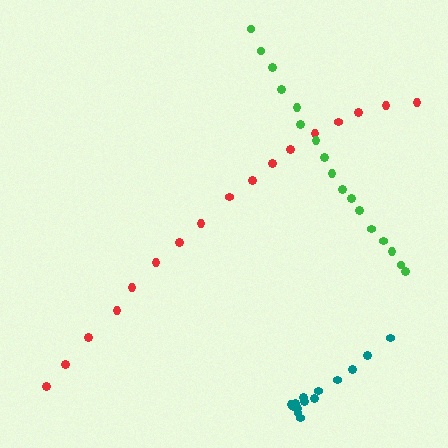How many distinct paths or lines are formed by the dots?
There are 3 distinct paths.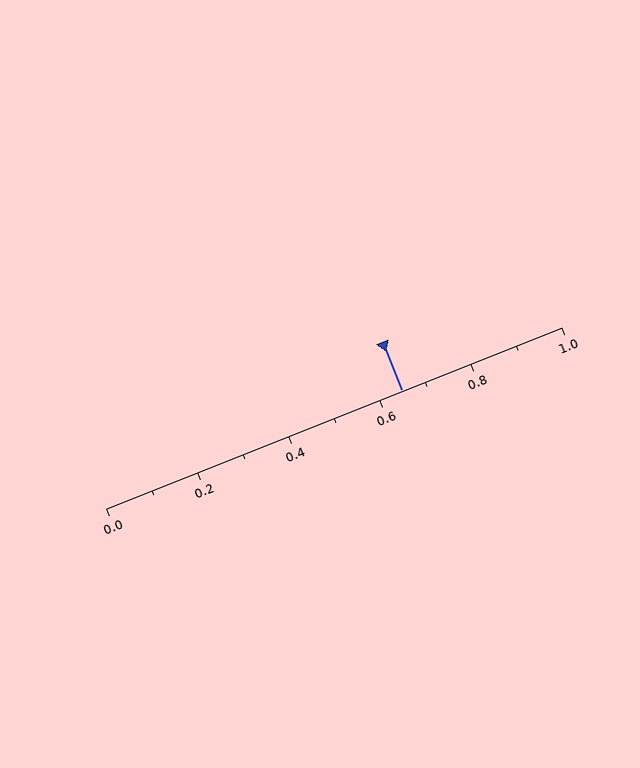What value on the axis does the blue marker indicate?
The marker indicates approximately 0.65.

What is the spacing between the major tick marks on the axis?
The major ticks are spaced 0.2 apart.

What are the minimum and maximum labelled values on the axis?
The axis runs from 0.0 to 1.0.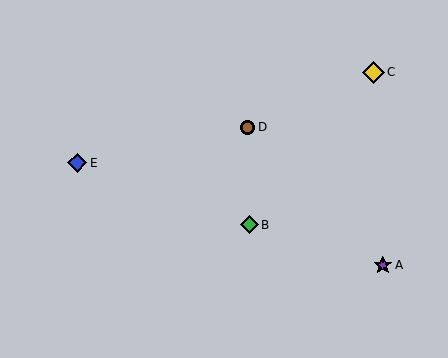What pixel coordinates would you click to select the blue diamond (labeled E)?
Click at (77, 163) to select the blue diamond E.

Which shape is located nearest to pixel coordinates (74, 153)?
The blue diamond (labeled E) at (77, 163) is nearest to that location.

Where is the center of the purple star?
The center of the purple star is at (383, 265).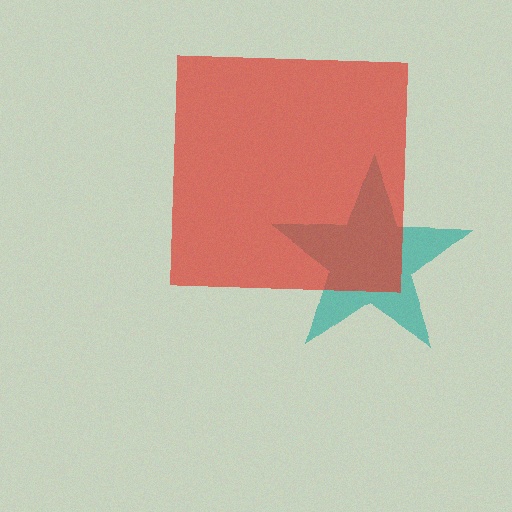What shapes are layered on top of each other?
The layered shapes are: a teal star, a red square.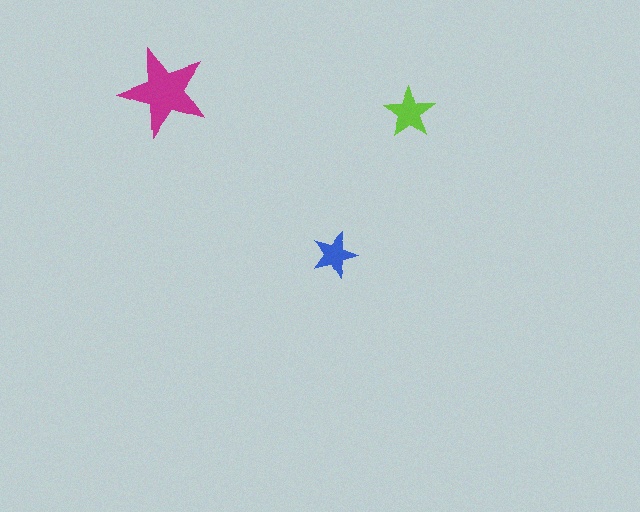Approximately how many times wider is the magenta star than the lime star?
About 1.5 times wider.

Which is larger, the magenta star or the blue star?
The magenta one.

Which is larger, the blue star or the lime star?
The lime one.